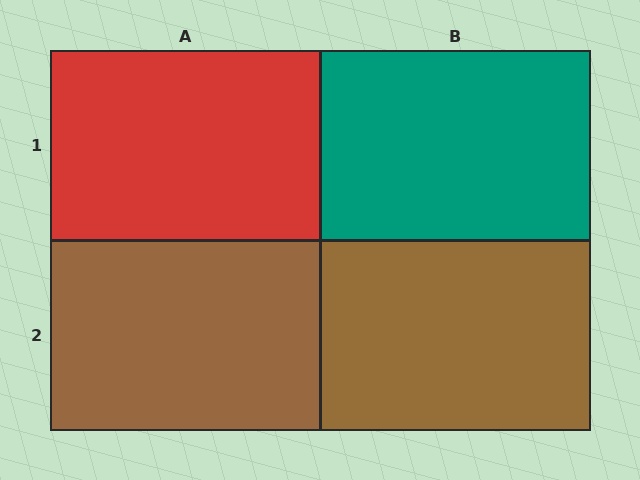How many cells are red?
1 cell is red.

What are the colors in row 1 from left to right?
Red, teal.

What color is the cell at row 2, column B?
Brown.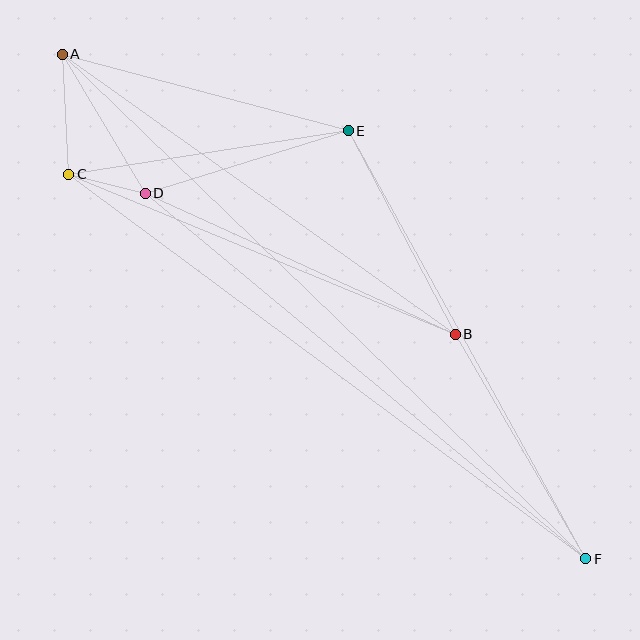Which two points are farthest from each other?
Points A and F are farthest from each other.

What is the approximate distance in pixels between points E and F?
The distance between E and F is approximately 490 pixels.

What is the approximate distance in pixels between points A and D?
The distance between A and D is approximately 162 pixels.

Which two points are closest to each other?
Points C and D are closest to each other.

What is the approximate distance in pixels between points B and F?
The distance between B and F is approximately 260 pixels.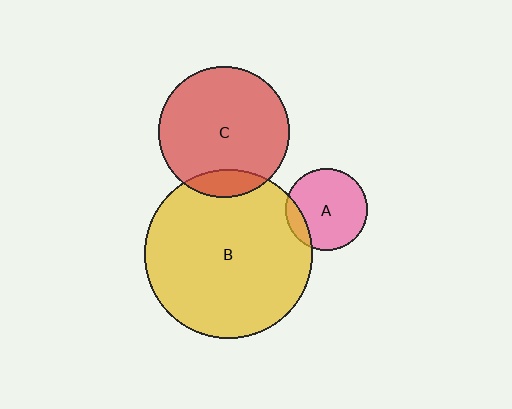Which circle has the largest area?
Circle B (yellow).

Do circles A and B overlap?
Yes.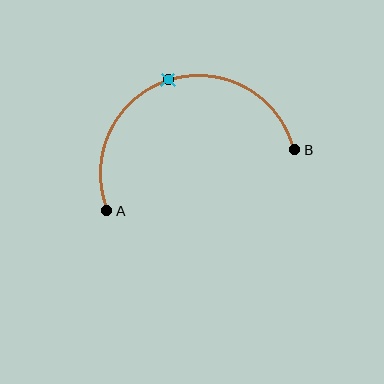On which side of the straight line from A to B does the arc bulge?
The arc bulges above the straight line connecting A and B.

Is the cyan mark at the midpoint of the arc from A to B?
Yes. The cyan mark lies on the arc at equal arc-length from both A and B — it is the arc midpoint.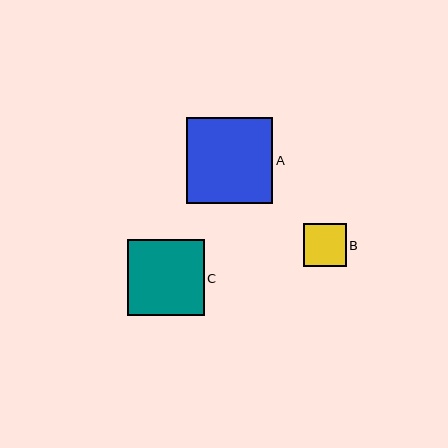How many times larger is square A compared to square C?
Square A is approximately 1.1 times the size of square C.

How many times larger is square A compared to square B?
Square A is approximately 2.0 times the size of square B.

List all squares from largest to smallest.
From largest to smallest: A, C, B.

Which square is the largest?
Square A is the largest with a size of approximately 86 pixels.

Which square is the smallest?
Square B is the smallest with a size of approximately 43 pixels.